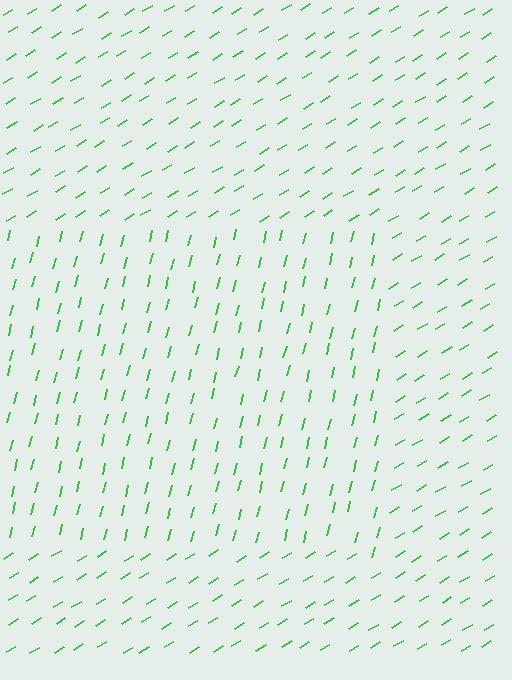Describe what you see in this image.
The image is filled with small green line segments. A rectangle region in the image has lines oriented differently from the surrounding lines, creating a visible texture boundary.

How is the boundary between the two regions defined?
The boundary is defined purely by a change in line orientation (approximately 45 degrees difference). All lines are the same color and thickness.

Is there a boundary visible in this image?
Yes, there is a texture boundary formed by a change in line orientation.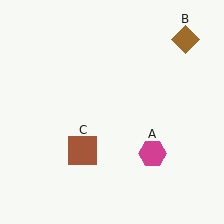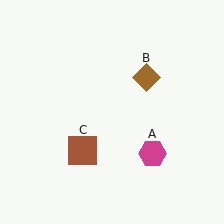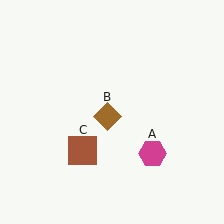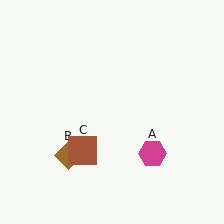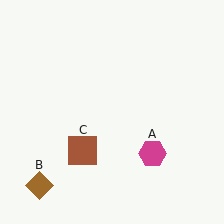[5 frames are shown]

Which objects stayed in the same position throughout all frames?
Magenta hexagon (object A) and brown square (object C) remained stationary.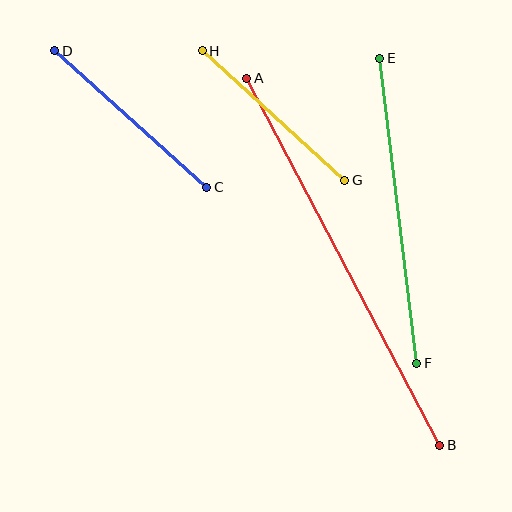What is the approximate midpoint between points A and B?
The midpoint is at approximately (343, 262) pixels.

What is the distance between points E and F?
The distance is approximately 307 pixels.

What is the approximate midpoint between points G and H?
The midpoint is at approximately (273, 116) pixels.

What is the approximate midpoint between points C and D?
The midpoint is at approximately (131, 119) pixels.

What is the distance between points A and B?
The distance is approximately 414 pixels.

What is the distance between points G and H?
The distance is approximately 193 pixels.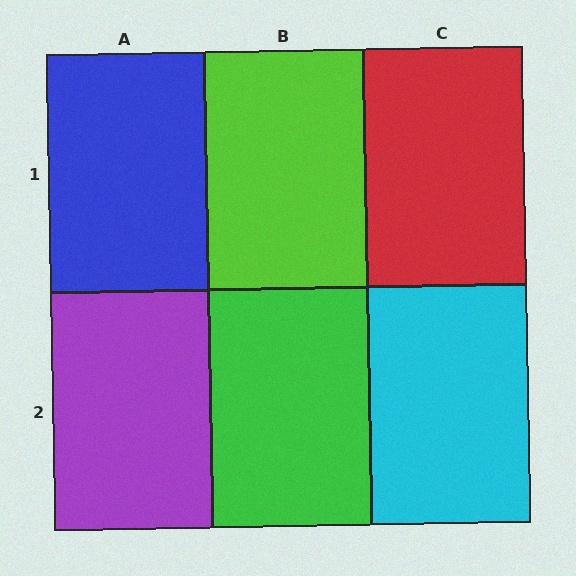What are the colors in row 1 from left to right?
Blue, lime, red.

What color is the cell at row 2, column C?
Cyan.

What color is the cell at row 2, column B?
Green.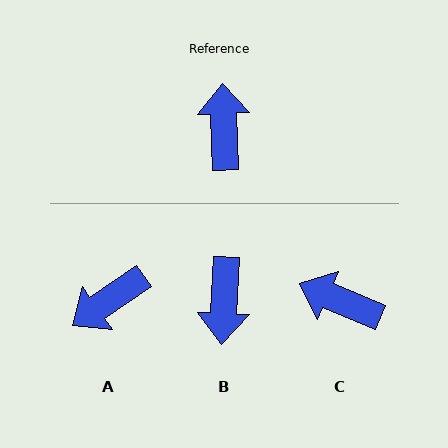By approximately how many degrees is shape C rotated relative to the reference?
Approximately 65 degrees counter-clockwise.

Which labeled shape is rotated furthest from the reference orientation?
B, about 175 degrees away.